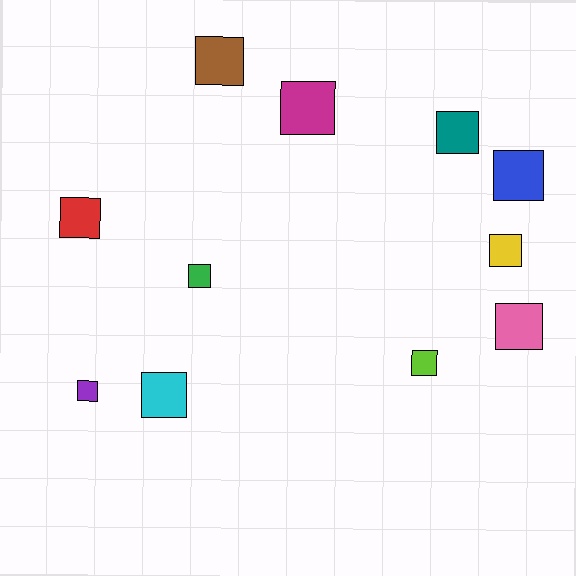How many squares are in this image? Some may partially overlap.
There are 11 squares.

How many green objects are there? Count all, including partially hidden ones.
There is 1 green object.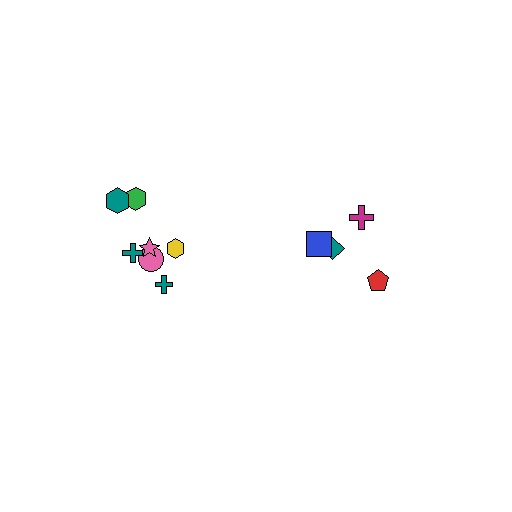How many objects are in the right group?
There are 4 objects.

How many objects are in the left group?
There are 7 objects.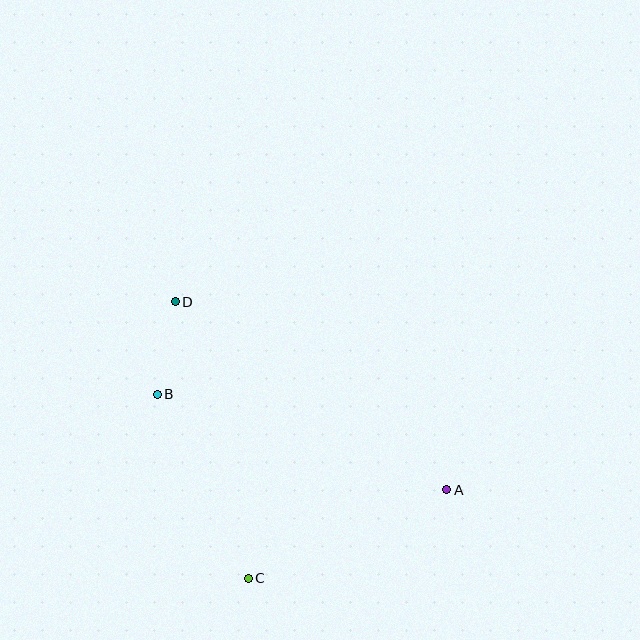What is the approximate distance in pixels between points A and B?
The distance between A and B is approximately 305 pixels.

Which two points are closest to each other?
Points B and D are closest to each other.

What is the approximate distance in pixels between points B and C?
The distance between B and C is approximately 205 pixels.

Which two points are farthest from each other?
Points A and D are farthest from each other.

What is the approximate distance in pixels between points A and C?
The distance between A and C is approximately 218 pixels.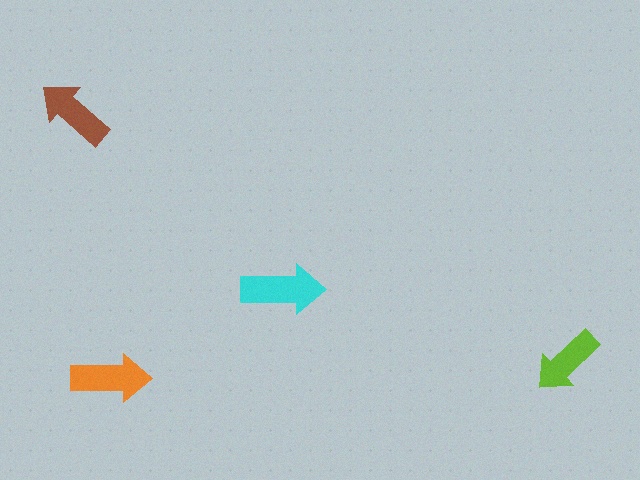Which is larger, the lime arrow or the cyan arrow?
The cyan one.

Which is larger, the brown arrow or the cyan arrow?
The cyan one.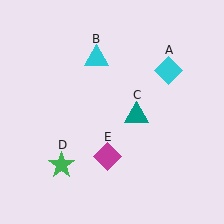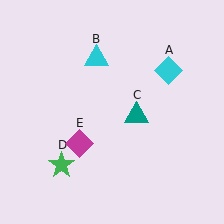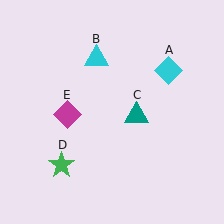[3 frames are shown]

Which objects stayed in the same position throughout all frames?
Cyan diamond (object A) and cyan triangle (object B) and teal triangle (object C) and green star (object D) remained stationary.